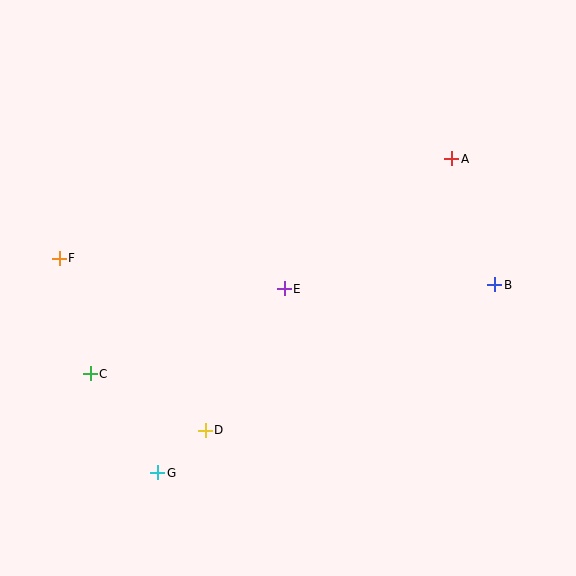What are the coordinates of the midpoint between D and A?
The midpoint between D and A is at (329, 294).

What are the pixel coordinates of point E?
Point E is at (284, 289).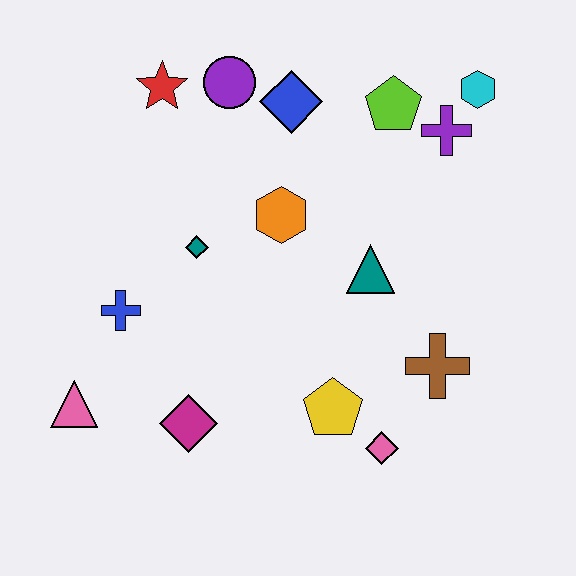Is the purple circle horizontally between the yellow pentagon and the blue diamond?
No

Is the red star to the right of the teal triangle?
No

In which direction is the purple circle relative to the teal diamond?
The purple circle is above the teal diamond.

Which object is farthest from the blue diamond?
The pink triangle is farthest from the blue diamond.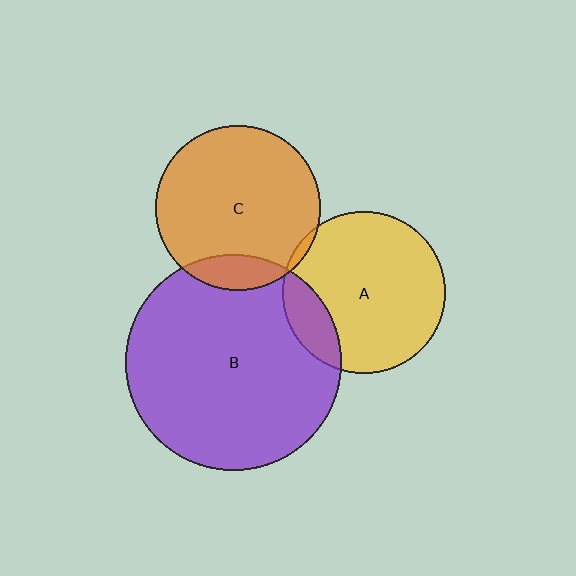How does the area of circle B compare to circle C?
Approximately 1.7 times.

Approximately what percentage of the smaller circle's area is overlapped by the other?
Approximately 5%.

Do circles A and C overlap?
Yes.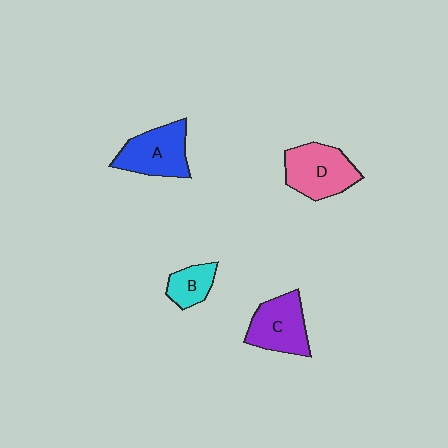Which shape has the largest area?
Shape D (pink).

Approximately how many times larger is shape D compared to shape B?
Approximately 2.0 times.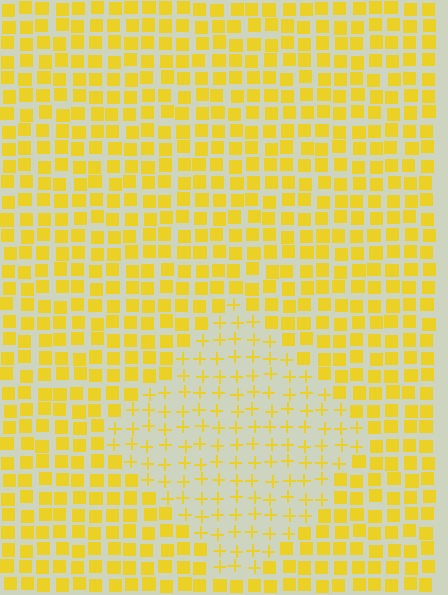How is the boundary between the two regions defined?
The boundary is defined by a change in element shape: plus signs inside vs. squares outside. All elements share the same color and spacing.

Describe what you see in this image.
The image is filled with small yellow elements arranged in a uniform grid. A diamond-shaped region contains plus signs, while the surrounding area contains squares. The boundary is defined purely by the change in element shape.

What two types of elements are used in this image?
The image uses plus signs inside the diamond region and squares outside it.